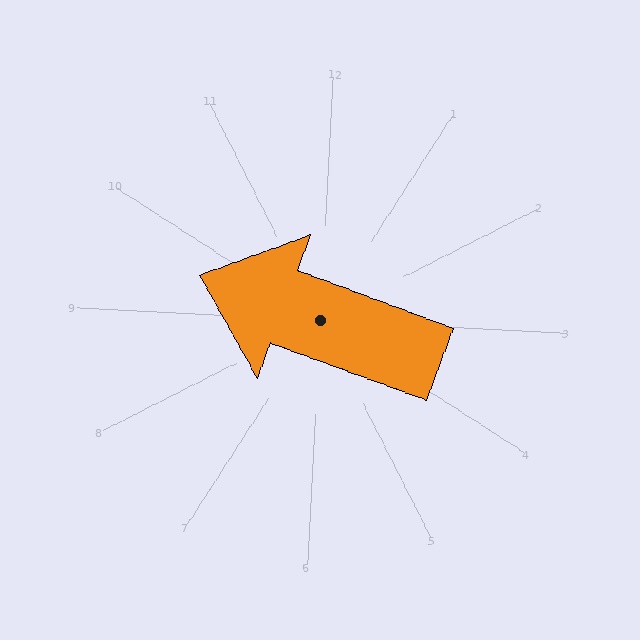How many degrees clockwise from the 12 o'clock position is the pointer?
Approximately 287 degrees.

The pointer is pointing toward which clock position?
Roughly 10 o'clock.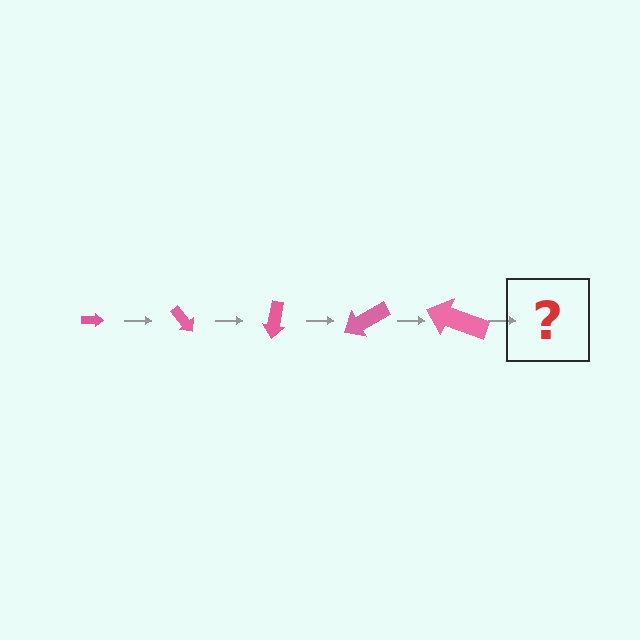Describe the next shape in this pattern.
It should be an arrow, larger than the previous one and rotated 250 degrees from the start.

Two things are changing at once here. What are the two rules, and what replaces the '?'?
The two rules are that the arrow grows larger each step and it rotates 50 degrees each step. The '?' should be an arrow, larger than the previous one and rotated 250 degrees from the start.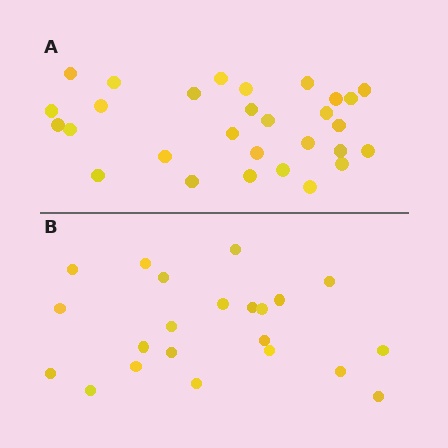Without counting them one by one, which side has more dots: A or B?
Region A (the top region) has more dots.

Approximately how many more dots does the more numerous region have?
Region A has roughly 8 or so more dots than region B.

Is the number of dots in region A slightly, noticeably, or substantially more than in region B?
Region A has noticeably more, but not dramatically so. The ratio is roughly 1.3 to 1.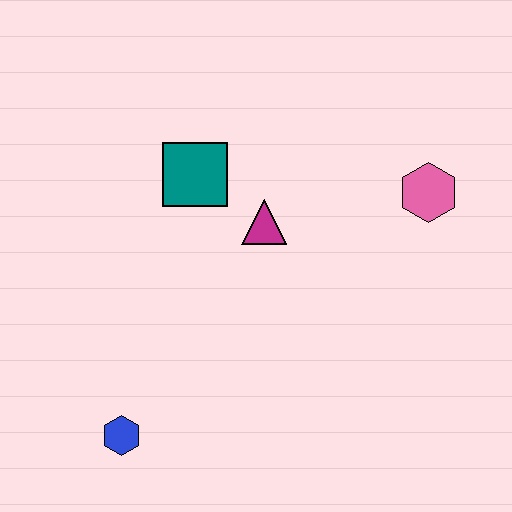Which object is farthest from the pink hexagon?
The blue hexagon is farthest from the pink hexagon.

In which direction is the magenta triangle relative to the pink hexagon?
The magenta triangle is to the left of the pink hexagon.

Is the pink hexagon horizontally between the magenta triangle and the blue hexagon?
No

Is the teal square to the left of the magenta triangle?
Yes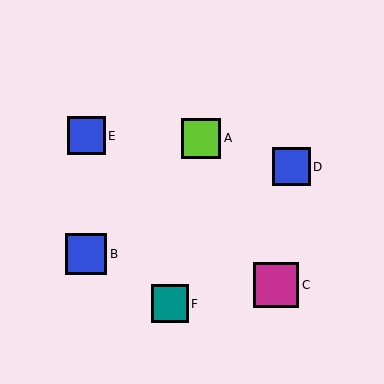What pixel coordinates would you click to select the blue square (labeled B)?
Click at (86, 254) to select the blue square B.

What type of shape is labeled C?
Shape C is a magenta square.